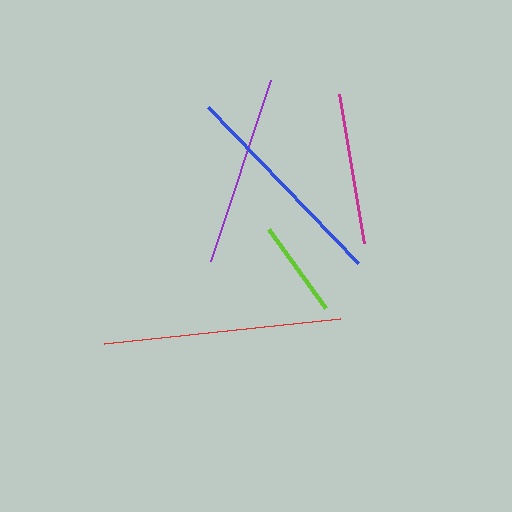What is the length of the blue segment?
The blue segment is approximately 217 pixels long.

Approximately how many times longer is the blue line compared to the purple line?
The blue line is approximately 1.1 times the length of the purple line.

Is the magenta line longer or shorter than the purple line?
The purple line is longer than the magenta line.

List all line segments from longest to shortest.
From longest to shortest: red, blue, purple, magenta, lime.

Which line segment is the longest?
The red line is the longest at approximately 237 pixels.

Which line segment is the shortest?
The lime line is the shortest at approximately 97 pixels.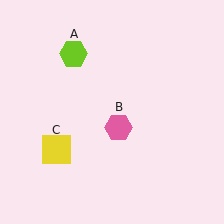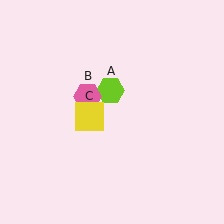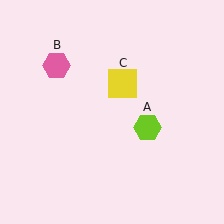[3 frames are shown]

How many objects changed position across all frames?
3 objects changed position: lime hexagon (object A), pink hexagon (object B), yellow square (object C).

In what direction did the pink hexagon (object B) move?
The pink hexagon (object B) moved up and to the left.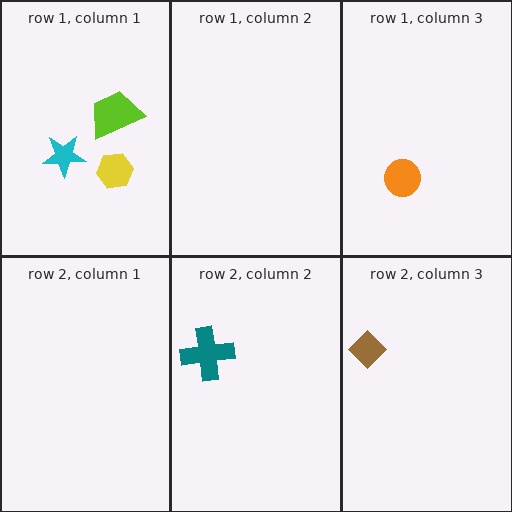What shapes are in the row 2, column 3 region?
The brown diamond.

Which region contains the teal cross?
The row 2, column 2 region.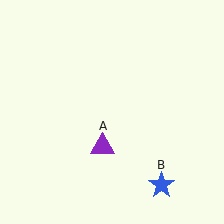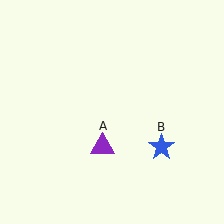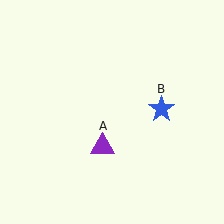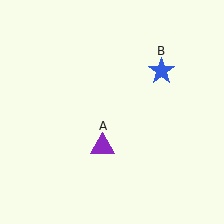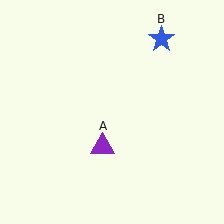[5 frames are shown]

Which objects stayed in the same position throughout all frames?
Purple triangle (object A) remained stationary.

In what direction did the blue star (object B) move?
The blue star (object B) moved up.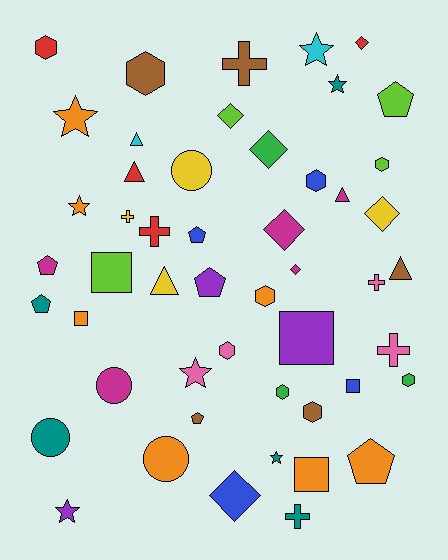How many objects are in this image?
There are 50 objects.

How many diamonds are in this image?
There are 7 diamonds.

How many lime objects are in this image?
There are 4 lime objects.